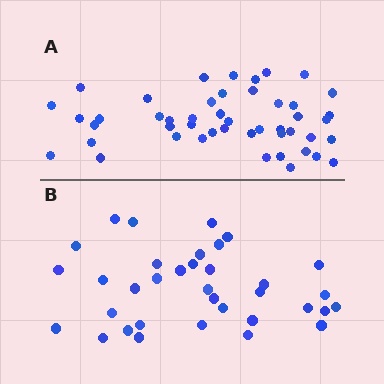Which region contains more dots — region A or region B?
Region A (the top region) has more dots.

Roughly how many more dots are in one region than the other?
Region A has roughly 12 or so more dots than region B.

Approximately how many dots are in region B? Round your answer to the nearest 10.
About 40 dots. (The exact count is 35, which rounds to 40.)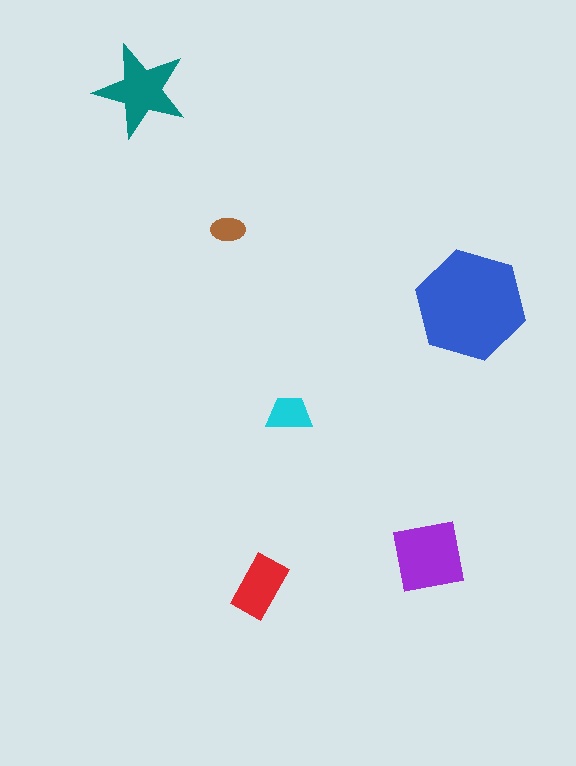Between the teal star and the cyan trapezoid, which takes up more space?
The teal star.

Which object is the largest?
The blue hexagon.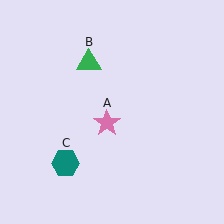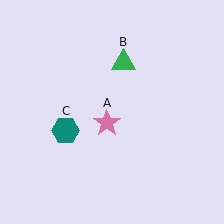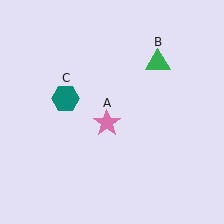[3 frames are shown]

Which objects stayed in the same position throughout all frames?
Pink star (object A) remained stationary.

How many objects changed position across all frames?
2 objects changed position: green triangle (object B), teal hexagon (object C).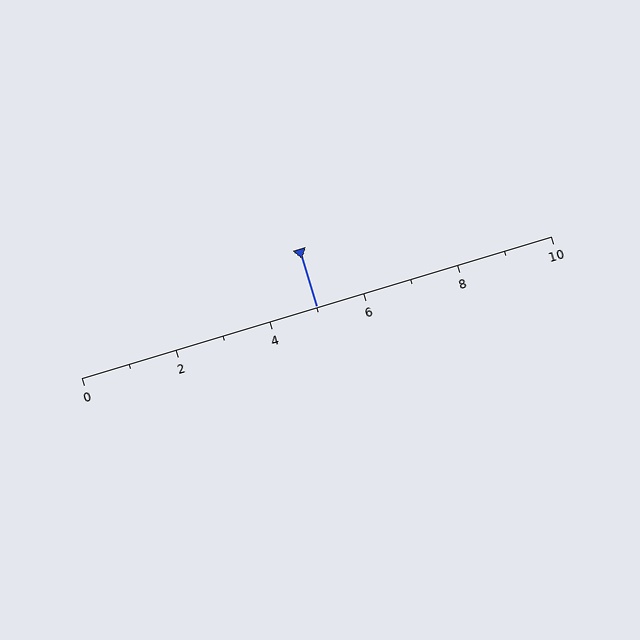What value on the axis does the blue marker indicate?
The marker indicates approximately 5.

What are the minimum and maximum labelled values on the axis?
The axis runs from 0 to 10.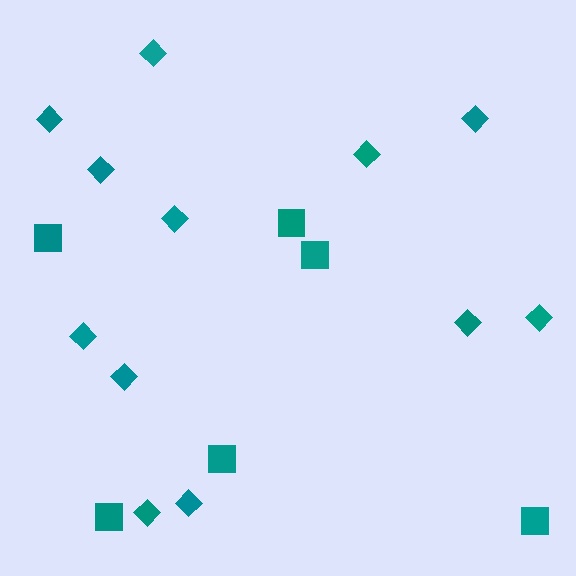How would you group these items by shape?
There are 2 groups: one group of diamonds (12) and one group of squares (6).